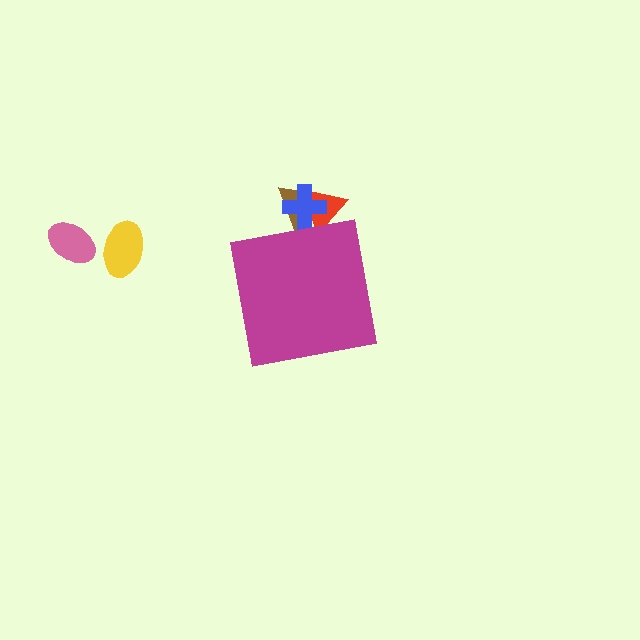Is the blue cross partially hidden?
Yes, the blue cross is partially hidden behind the magenta square.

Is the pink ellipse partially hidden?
No, the pink ellipse is fully visible.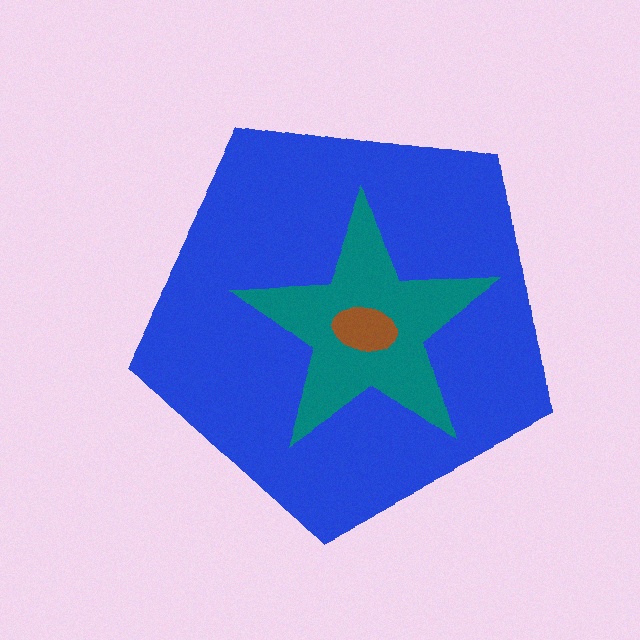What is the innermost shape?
The brown ellipse.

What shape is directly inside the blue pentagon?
The teal star.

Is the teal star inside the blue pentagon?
Yes.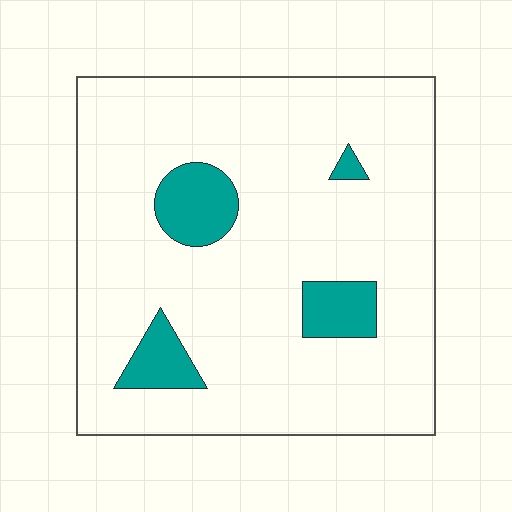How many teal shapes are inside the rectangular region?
4.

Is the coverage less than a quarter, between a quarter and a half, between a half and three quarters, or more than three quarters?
Less than a quarter.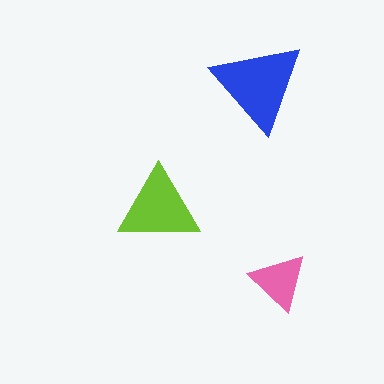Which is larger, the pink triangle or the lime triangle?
The lime one.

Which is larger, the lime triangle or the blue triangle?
The blue one.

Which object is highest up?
The blue triangle is topmost.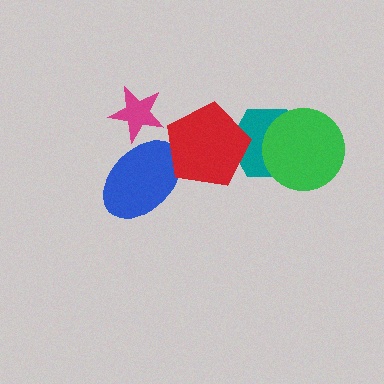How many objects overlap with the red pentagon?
2 objects overlap with the red pentagon.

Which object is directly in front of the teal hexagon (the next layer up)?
The red pentagon is directly in front of the teal hexagon.